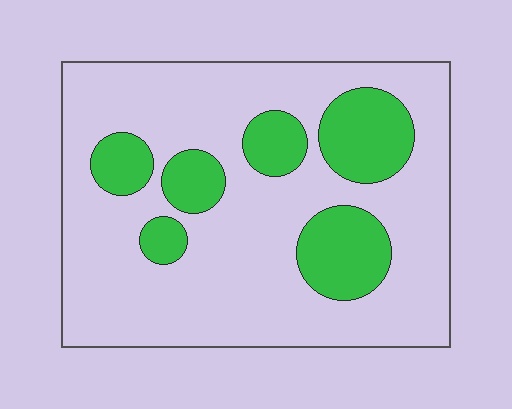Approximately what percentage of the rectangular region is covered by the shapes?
Approximately 25%.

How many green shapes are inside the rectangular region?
6.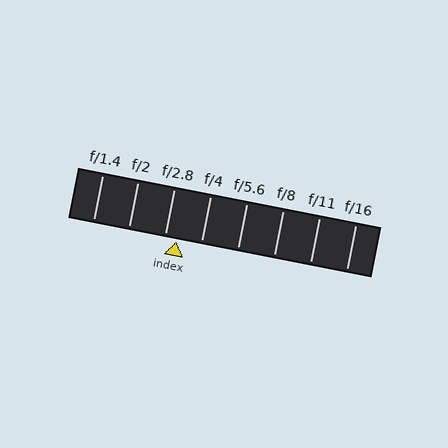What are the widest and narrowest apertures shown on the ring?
The widest aperture shown is f/1.4 and the narrowest is f/16.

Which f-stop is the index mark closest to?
The index mark is closest to f/2.8.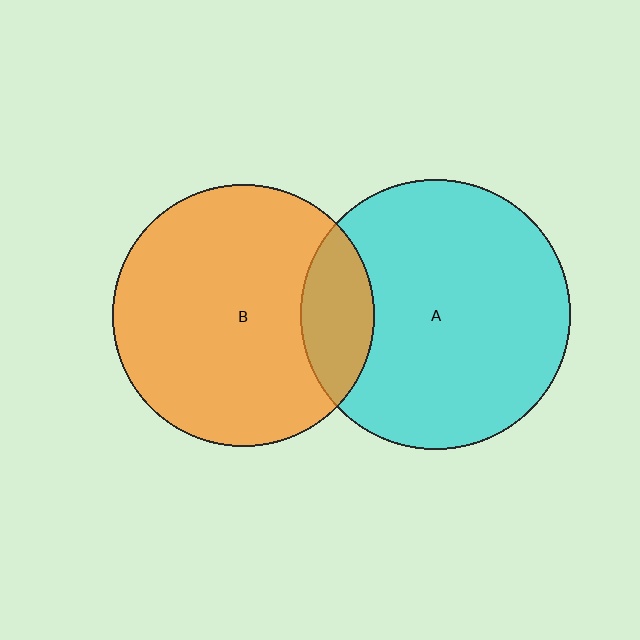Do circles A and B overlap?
Yes.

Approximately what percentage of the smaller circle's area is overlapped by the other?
Approximately 15%.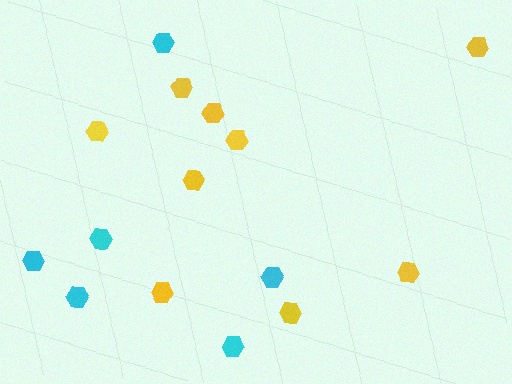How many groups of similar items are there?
There are 2 groups: one group of cyan hexagons (6) and one group of yellow hexagons (9).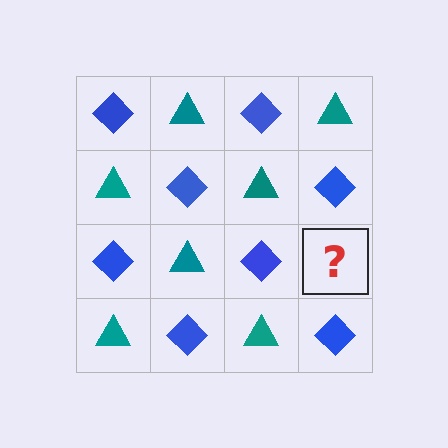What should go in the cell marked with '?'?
The missing cell should contain a teal triangle.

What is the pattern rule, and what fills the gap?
The rule is that it alternates blue diamond and teal triangle in a checkerboard pattern. The gap should be filled with a teal triangle.